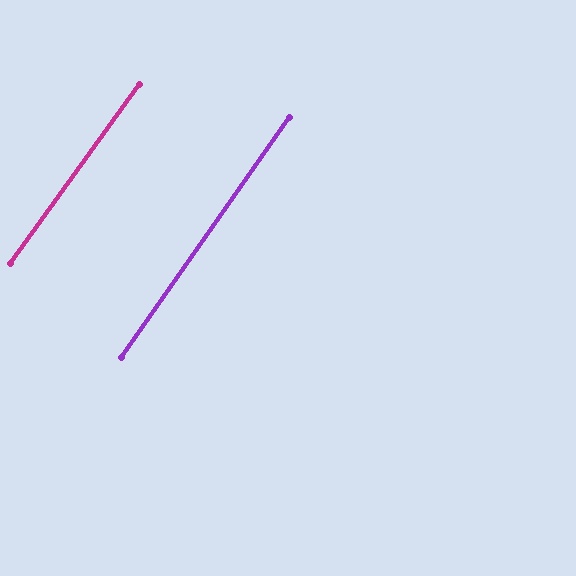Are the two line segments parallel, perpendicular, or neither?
Parallel — their directions differ by only 0.8°.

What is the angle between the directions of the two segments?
Approximately 1 degree.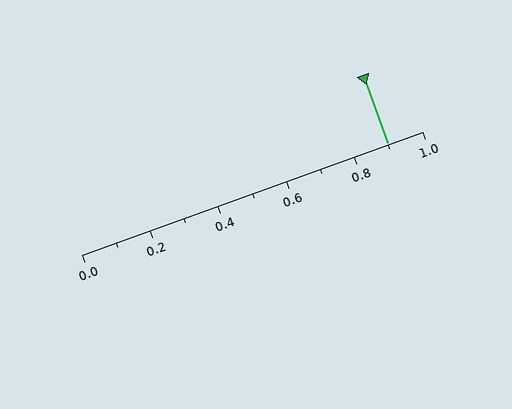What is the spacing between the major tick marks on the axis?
The major ticks are spaced 0.2 apart.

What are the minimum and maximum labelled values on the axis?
The axis runs from 0.0 to 1.0.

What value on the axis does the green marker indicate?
The marker indicates approximately 0.9.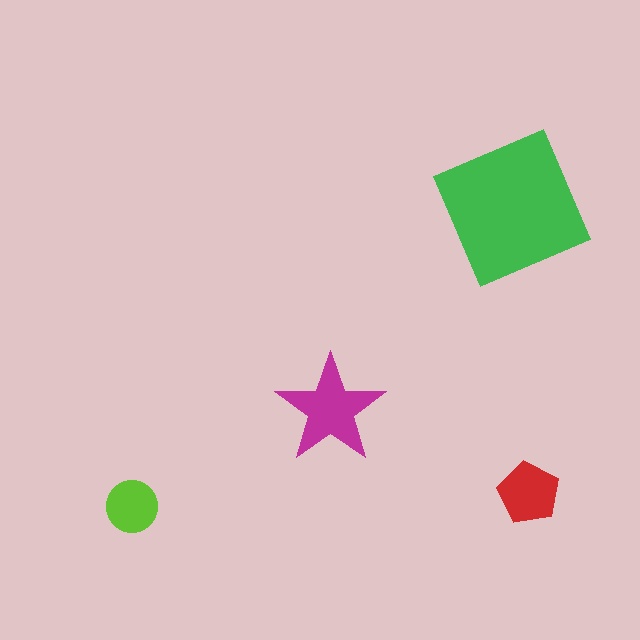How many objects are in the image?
There are 4 objects in the image.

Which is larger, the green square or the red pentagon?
The green square.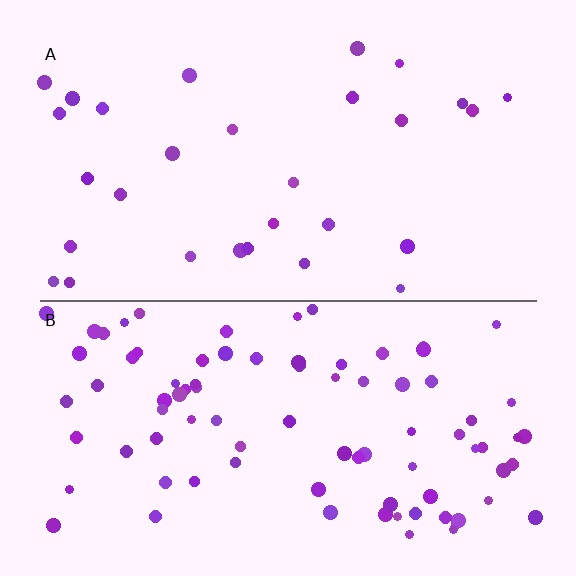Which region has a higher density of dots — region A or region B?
B (the bottom).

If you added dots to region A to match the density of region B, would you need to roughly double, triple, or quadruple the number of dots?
Approximately triple.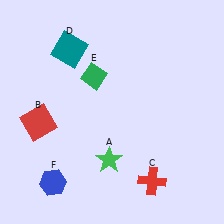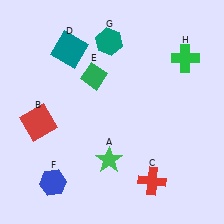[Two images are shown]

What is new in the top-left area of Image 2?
A teal hexagon (G) was added in the top-left area of Image 2.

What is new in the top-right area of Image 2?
A green cross (H) was added in the top-right area of Image 2.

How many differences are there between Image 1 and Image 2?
There are 2 differences between the two images.